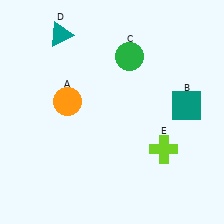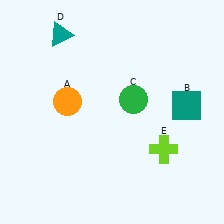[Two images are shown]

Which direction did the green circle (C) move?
The green circle (C) moved down.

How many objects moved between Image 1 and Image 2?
1 object moved between the two images.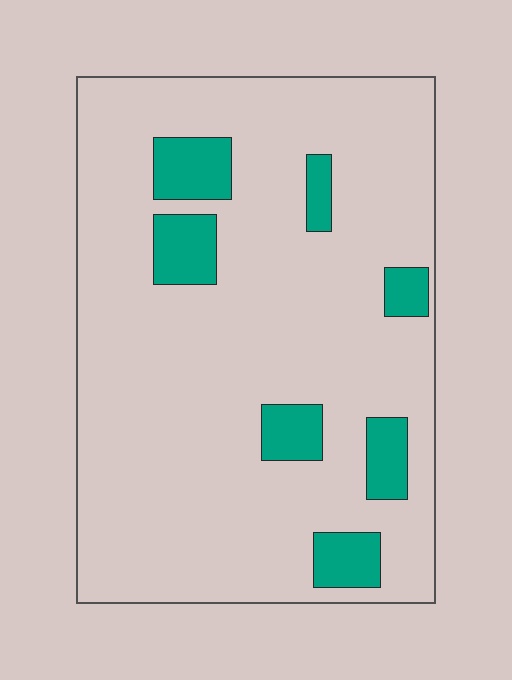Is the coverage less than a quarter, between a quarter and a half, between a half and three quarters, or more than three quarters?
Less than a quarter.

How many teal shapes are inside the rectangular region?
7.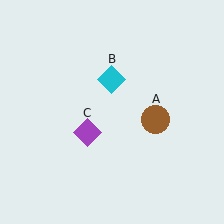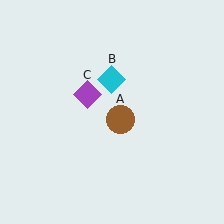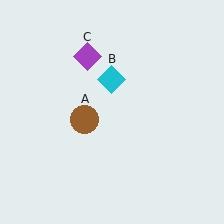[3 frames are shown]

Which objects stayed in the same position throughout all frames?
Cyan diamond (object B) remained stationary.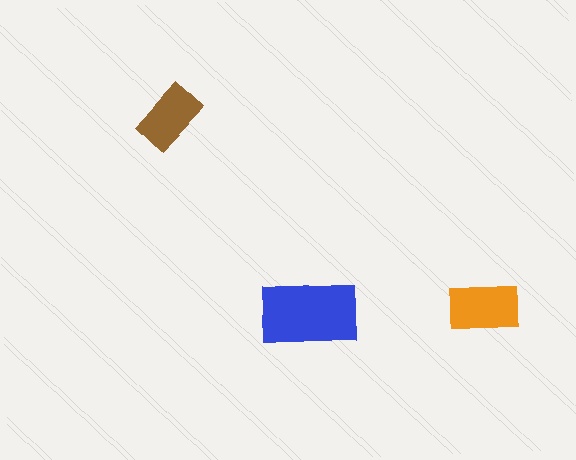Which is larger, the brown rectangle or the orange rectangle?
The orange one.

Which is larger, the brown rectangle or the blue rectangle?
The blue one.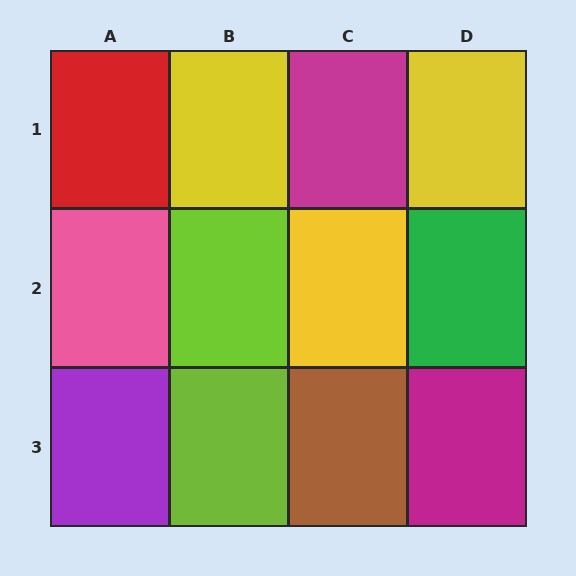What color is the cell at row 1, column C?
Magenta.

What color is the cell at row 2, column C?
Yellow.